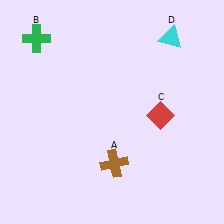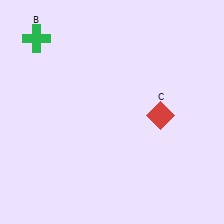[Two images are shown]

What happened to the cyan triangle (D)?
The cyan triangle (D) was removed in Image 2. It was in the top-right area of Image 1.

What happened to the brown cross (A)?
The brown cross (A) was removed in Image 2. It was in the bottom-right area of Image 1.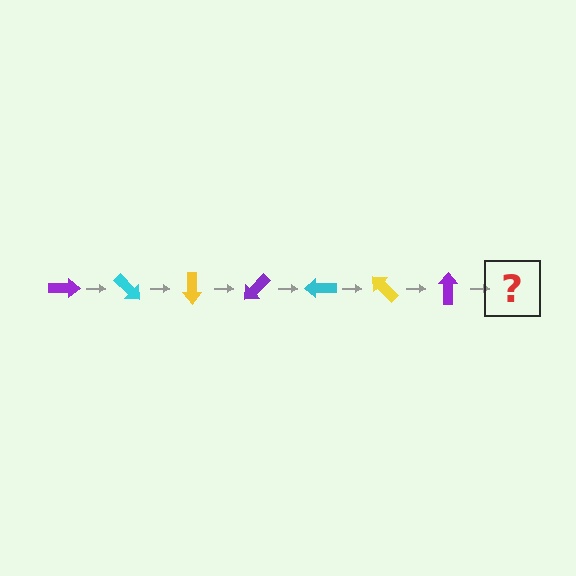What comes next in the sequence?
The next element should be a cyan arrow, rotated 315 degrees from the start.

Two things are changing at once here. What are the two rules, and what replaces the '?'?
The two rules are that it rotates 45 degrees each step and the color cycles through purple, cyan, and yellow. The '?' should be a cyan arrow, rotated 315 degrees from the start.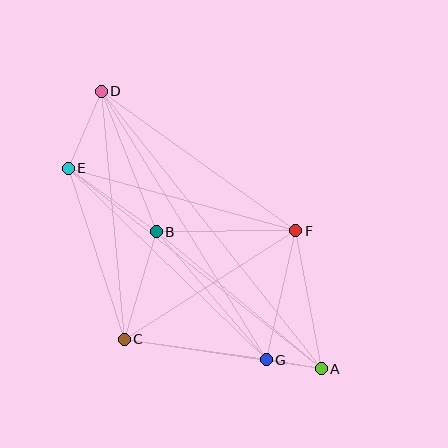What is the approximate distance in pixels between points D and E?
The distance between D and E is approximately 84 pixels.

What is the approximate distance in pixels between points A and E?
The distance between A and E is approximately 323 pixels.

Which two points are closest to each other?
Points A and G are closest to each other.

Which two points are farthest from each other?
Points A and D are farthest from each other.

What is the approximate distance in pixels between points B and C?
The distance between B and C is approximately 112 pixels.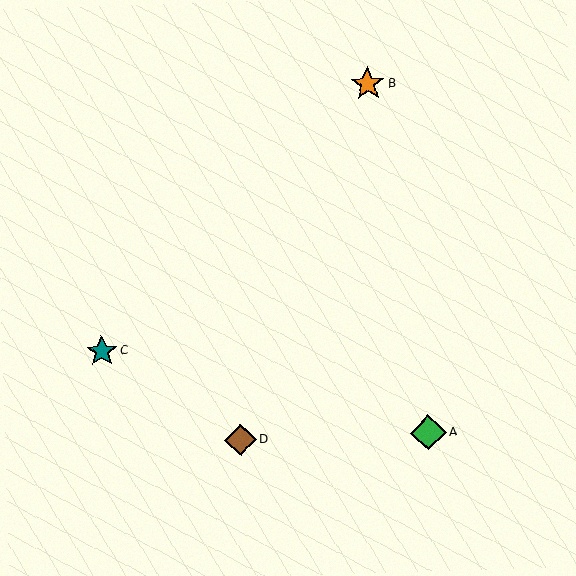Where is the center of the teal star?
The center of the teal star is at (102, 351).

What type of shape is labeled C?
Shape C is a teal star.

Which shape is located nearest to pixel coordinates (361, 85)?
The orange star (labeled B) at (368, 84) is nearest to that location.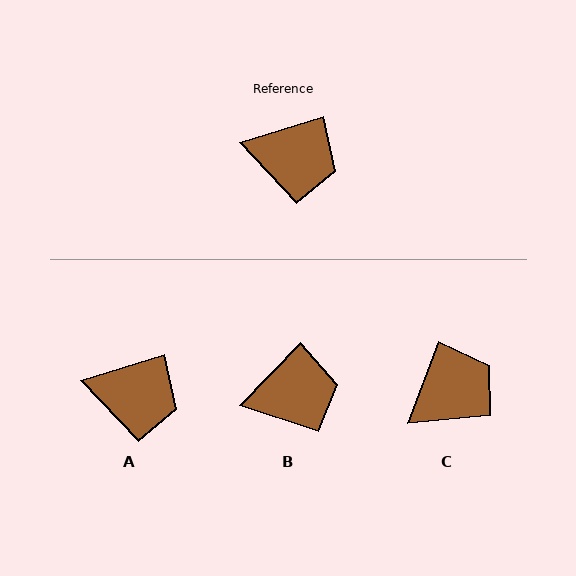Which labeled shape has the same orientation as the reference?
A.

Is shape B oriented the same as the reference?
No, it is off by about 28 degrees.